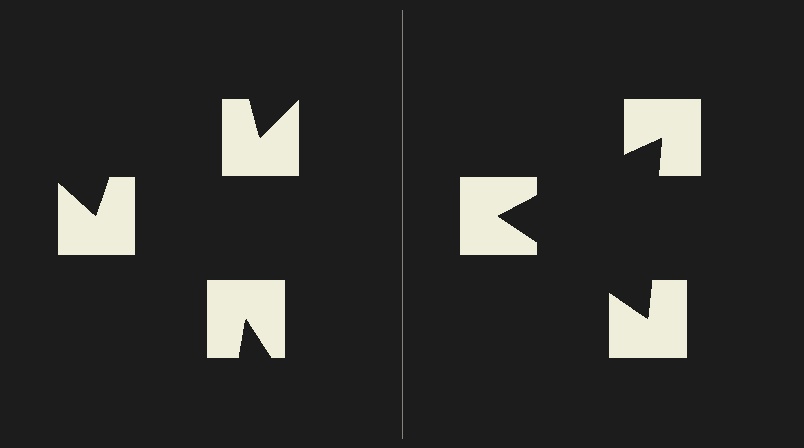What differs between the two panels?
The notched squares are positioned identically on both sides; only the wedge orientations differ. On the right they align to a triangle; on the left they are misaligned.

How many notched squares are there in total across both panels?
6 — 3 on each side.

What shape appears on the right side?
An illusory triangle.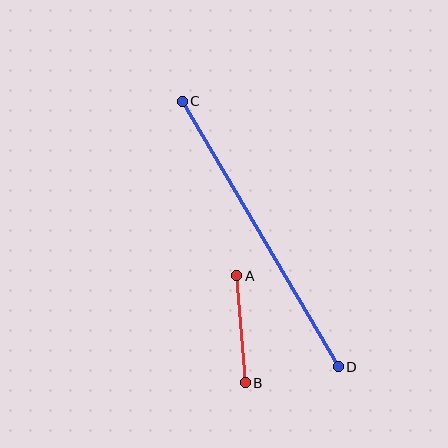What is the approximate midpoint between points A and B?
The midpoint is at approximately (241, 329) pixels.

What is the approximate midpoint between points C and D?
The midpoint is at approximately (260, 234) pixels.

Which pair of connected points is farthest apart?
Points C and D are farthest apart.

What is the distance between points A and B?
The distance is approximately 108 pixels.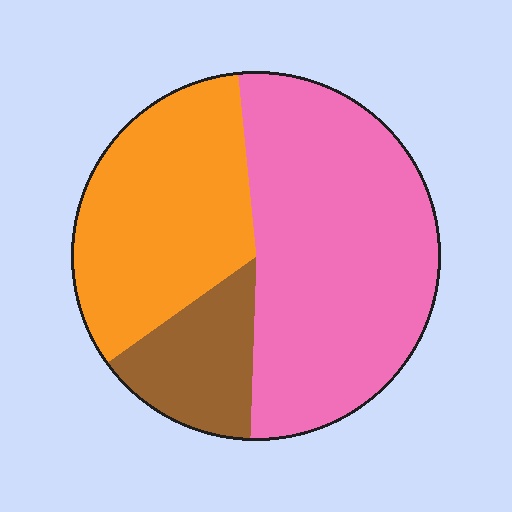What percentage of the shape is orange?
Orange takes up about one third (1/3) of the shape.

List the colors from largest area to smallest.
From largest to smallest: pink, orange, brown.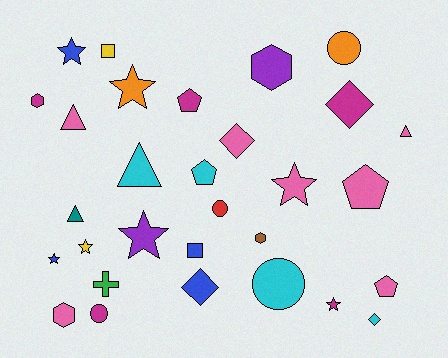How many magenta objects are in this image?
There are 5 magenta objects.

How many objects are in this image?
There are 30 objects.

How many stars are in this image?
There are 7 stars.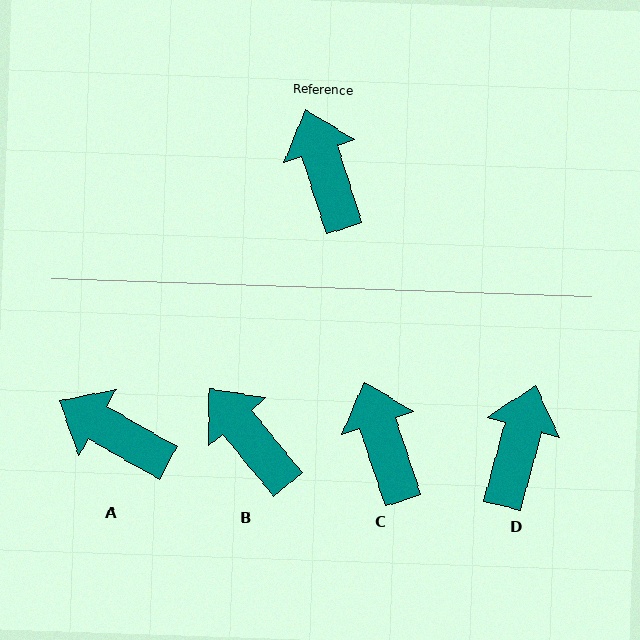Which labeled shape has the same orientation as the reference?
C.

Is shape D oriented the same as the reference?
No, it is off by about 33 degrees.